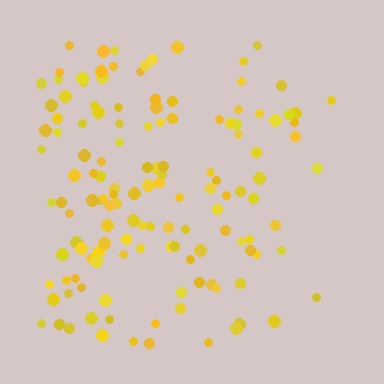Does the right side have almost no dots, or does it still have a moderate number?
Still a moderate number, just noticeably fewer than the left.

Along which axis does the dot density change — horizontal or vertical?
Horizontal.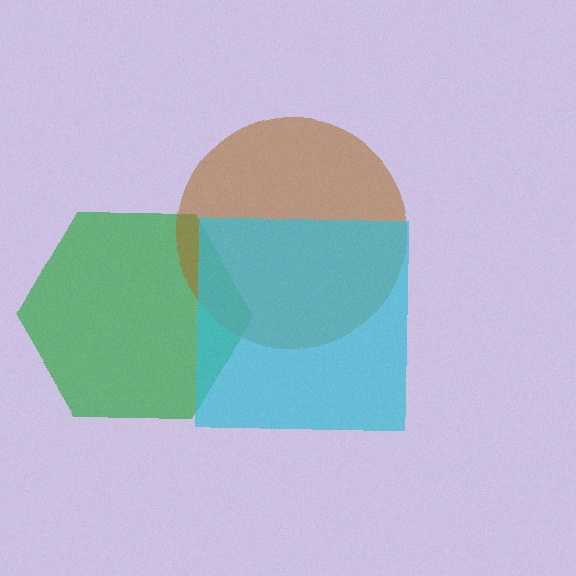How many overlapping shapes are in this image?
There are 3 overlapping shapes in the image.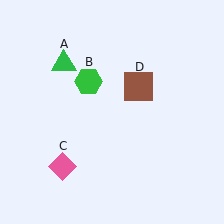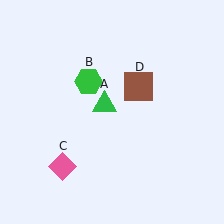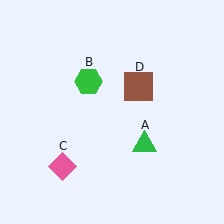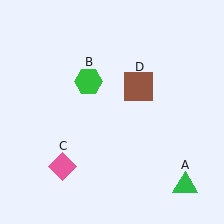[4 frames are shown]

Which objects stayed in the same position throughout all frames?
Green hexagon (object B) and pink diamond (object C) and brown square (object D) remained stationary.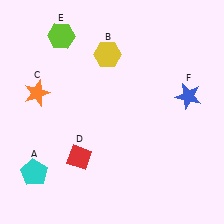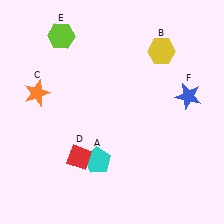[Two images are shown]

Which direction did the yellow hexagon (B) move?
The yellow hexagon (B) moved right.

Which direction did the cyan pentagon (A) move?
The cyan pentagon (A) moved right.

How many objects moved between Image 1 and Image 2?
2 objects moved between the two images.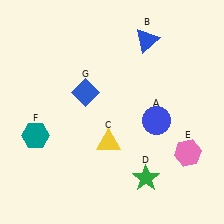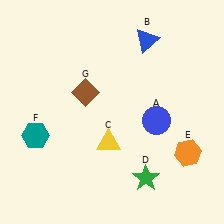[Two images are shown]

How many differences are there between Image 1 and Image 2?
There are 2 differences between the two images.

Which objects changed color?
E changed from pink to orange. G changed from blue to brown.